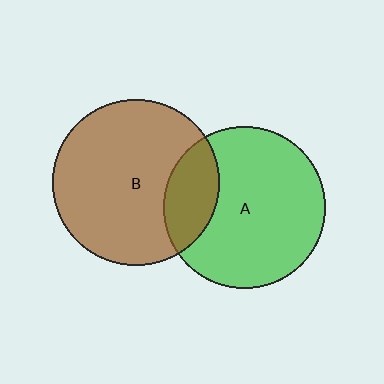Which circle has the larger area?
Circle B (brown).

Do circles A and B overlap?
Yes.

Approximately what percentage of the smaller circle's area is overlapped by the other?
Approximately 20%.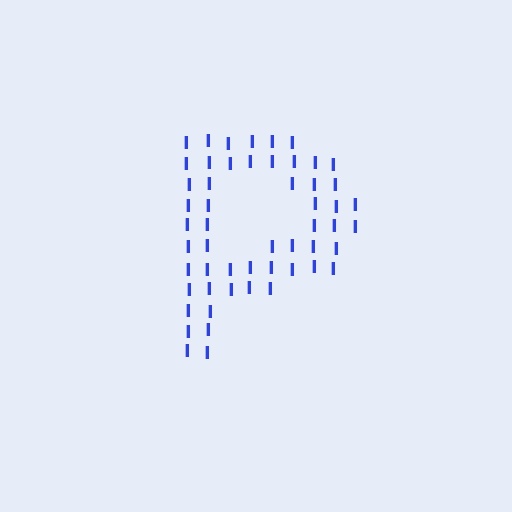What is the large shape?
The large shape is the letter P.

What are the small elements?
The small elements are letter I's.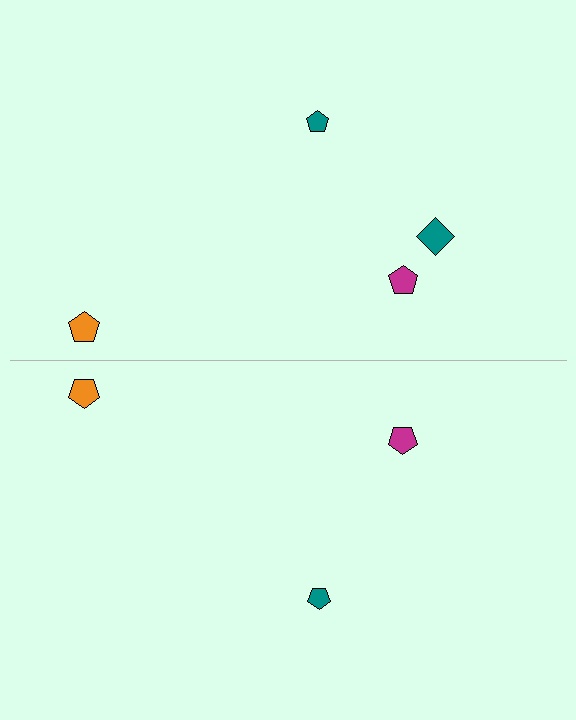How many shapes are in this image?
There are 7 shapes in this image.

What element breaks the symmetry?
A teal diamond is missing from the bottom side.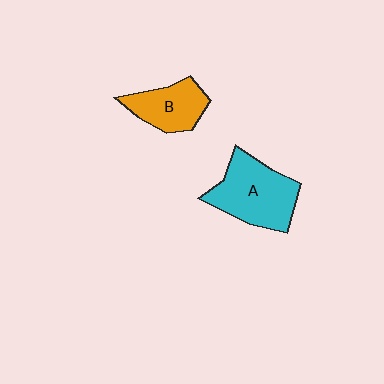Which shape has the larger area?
Shape A (cyan).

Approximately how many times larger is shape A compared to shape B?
Approximately 1.5 times.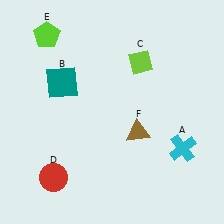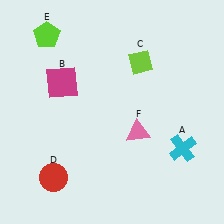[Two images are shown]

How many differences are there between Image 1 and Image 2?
There are 2 differences between the two images.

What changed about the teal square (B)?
In Image 1, B is teal. In Image 2, it changed to magenta.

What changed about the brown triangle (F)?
In Image 1, F is brown. In Image 2, it changed to pink.